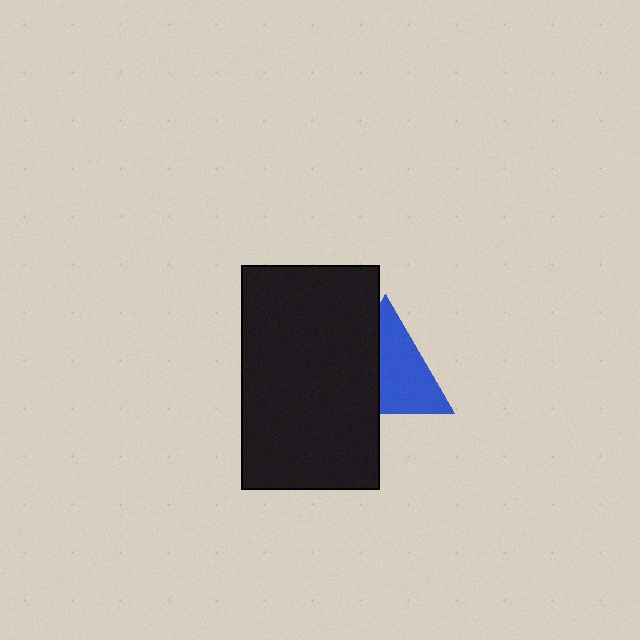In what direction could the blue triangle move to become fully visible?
The blue triangle could move right. That would shift it out from behind the black rectangle entirely.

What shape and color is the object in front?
The object in front is a black rectangle.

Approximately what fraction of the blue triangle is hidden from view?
Roughly 41% of the blue triangle is hidden behind the black rectangle.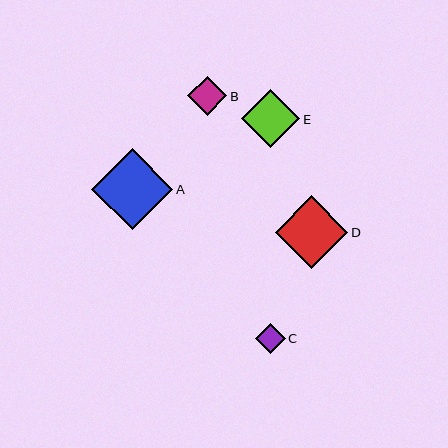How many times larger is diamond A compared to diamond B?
Diamond A is approximately 2.1 times the size of diamond B.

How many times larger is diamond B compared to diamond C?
Diamond B is approximately 1.3 times the size of diamond C.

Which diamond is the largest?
Diamond A is the largest with a size of approximately 81 pixels.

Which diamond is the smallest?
Diamond C is the smallest with a size of approximately 30 pixels.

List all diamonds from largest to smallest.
From largest to smallest: A, D, E, B, C.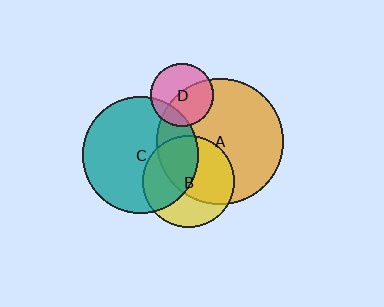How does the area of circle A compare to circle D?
Approximately 4.0 times.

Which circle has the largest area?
Circle A (orange).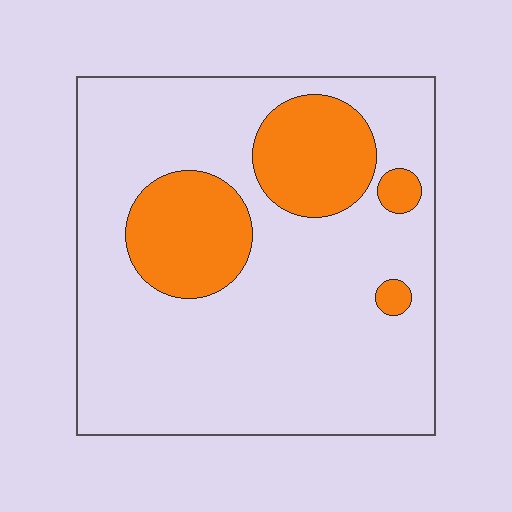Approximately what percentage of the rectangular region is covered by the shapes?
Approximately 20%.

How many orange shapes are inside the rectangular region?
4.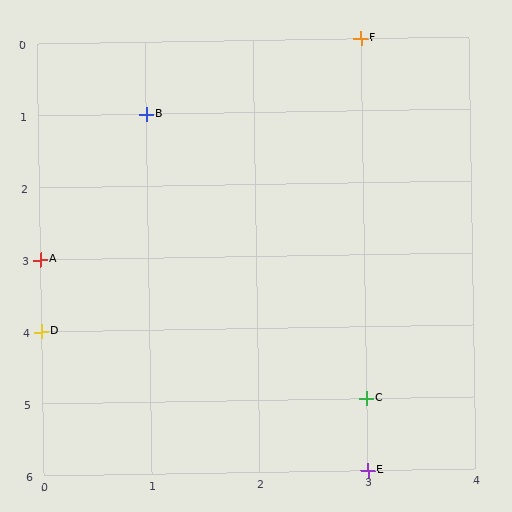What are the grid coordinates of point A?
Point A is at grid coordinates (0, 3).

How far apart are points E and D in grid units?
Points E and D are 3 columns and 2 rows apart (about 3.6 grid units diagonally).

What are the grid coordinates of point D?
Point D is at grid coordinates (0, 4).